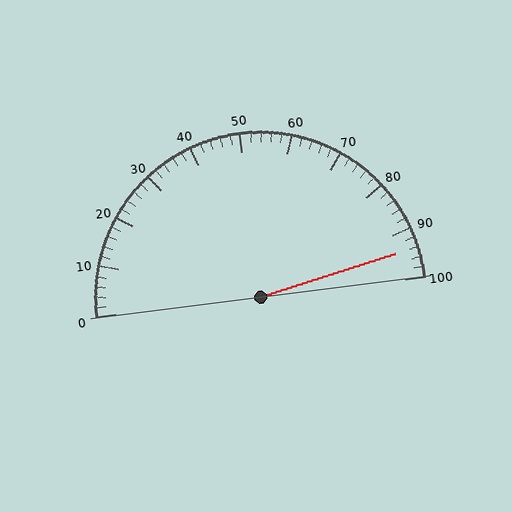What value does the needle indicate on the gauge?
The needle indicates approximately 94.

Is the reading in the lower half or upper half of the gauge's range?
The reading is in the upper half of the range (0 to 100).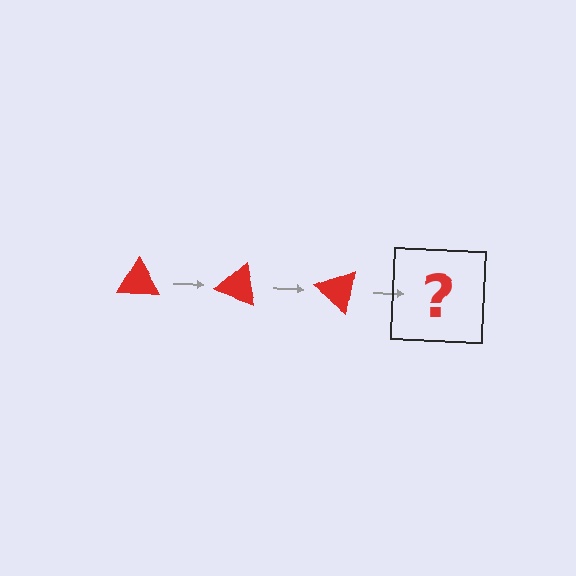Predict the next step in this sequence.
The next step is a red triangle rotated 60 degrees.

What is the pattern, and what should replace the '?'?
The pattern is that the triangle rotates 20 degrees each step. The '?' should be a red triangle rotated 60 degrees.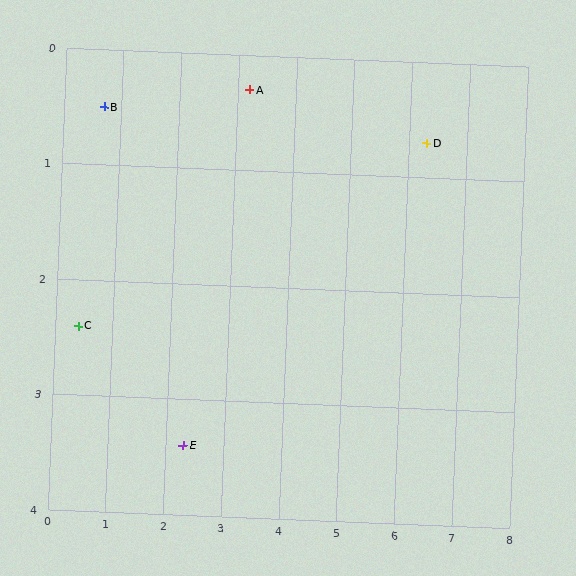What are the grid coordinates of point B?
Point B is at approximately (0.7, 0.5).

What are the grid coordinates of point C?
Point C is at approximately (0.4, 2.4).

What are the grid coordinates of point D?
Point D is at approximately (6.3, 0.7).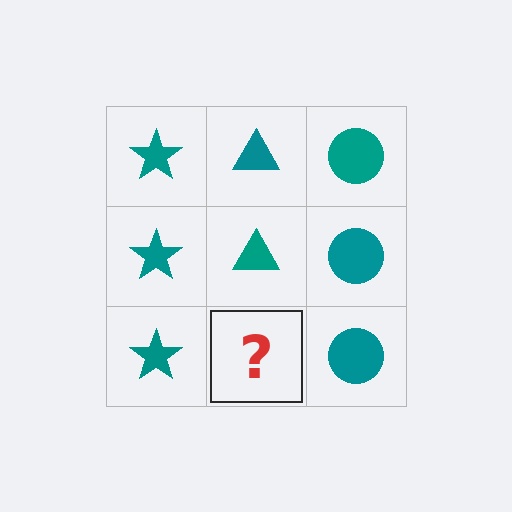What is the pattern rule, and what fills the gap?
The rule is that each column has a consistent shape. The gap should be filled with a teal triangle.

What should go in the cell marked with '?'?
The missing cell should contain a teal triangle.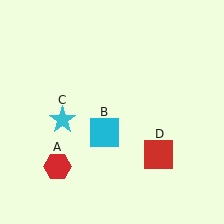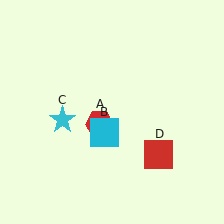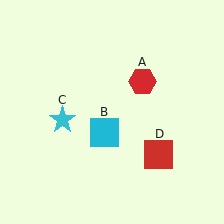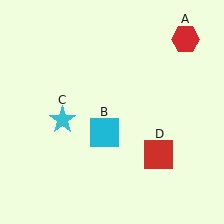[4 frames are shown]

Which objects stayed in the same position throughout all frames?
Cyan square (object B) and cyan star (object C) and red square (object D) remained stationary.